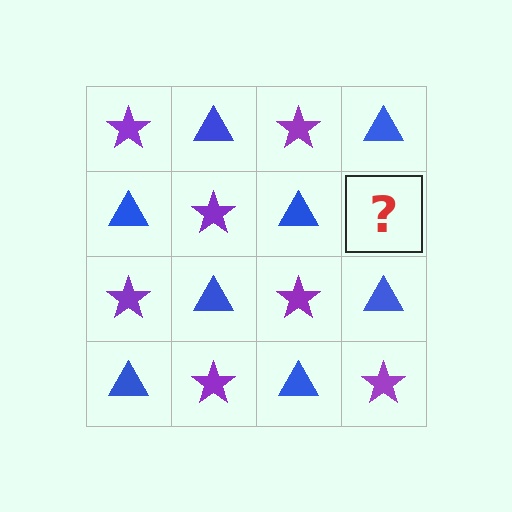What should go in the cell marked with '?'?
The missing cell should contain a purple star.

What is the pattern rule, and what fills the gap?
The rule is that it alternates purple star and blue triangle in a checkerboard pattern. The gap should be filled with a purple star.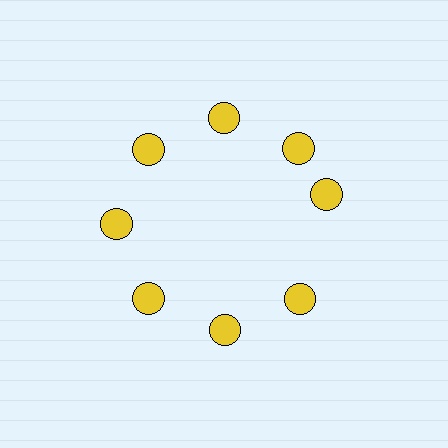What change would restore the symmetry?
The symmetry would be restored by rotating it back into even spacing with its neighbors so that all 8 circles sit at equal angles and equal distance from the center.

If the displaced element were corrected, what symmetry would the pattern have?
It would have 8-fold rotational symmetry — the pattern would map onto itself every 45 degrees.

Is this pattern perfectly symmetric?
No. The 8 yellow circles are arranged in a ring, but one element near the 3 o'clock position is rotated out of alignment along the ring, breaking the 8-fold rotational symmetry.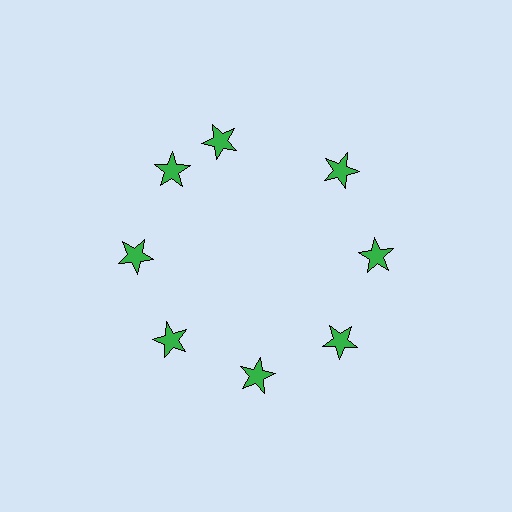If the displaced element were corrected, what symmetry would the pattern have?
It would have 8-fold rotational symmetry — the pattern would map onto itself every 45 degrees.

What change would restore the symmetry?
The symmetry would be restored by rotating it back into even spacing with its neighbors so that all 8 stars sit at equal angles and equal distance from the center.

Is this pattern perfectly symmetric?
No. The 8 green stars are arranged in a ring, but one element near the 12 o'clock position is rotated out of alignment along the ring, breaking the 8-fold rotational symmetry.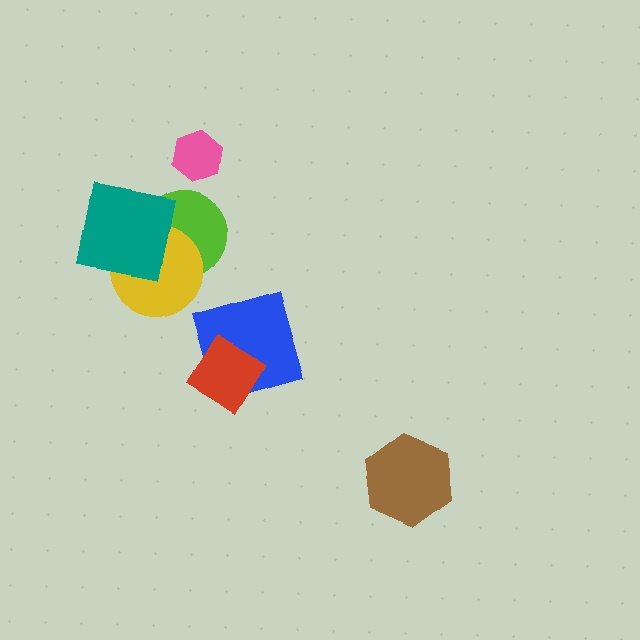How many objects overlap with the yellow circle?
2 objects overlap with the yellow circle.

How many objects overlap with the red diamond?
1 object overlaps with the red diamond.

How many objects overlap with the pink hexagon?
0 objects overlap with the pink hexagon.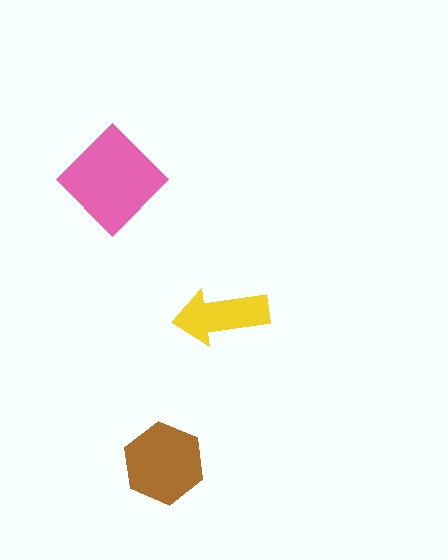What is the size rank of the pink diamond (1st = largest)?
1st.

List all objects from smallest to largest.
The yellow arrow, the brown hexagon, the pink diamond.